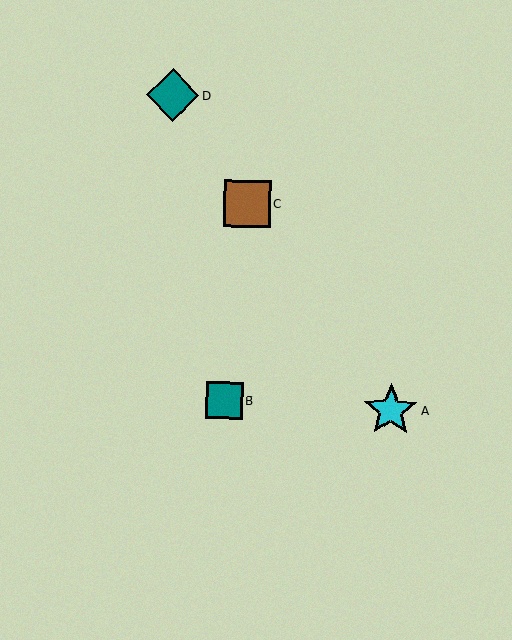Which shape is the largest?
The cyan star (labeled A) is the largest.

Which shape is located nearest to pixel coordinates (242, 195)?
The brown square (labeled C) at (247, 204) is nearest to that location.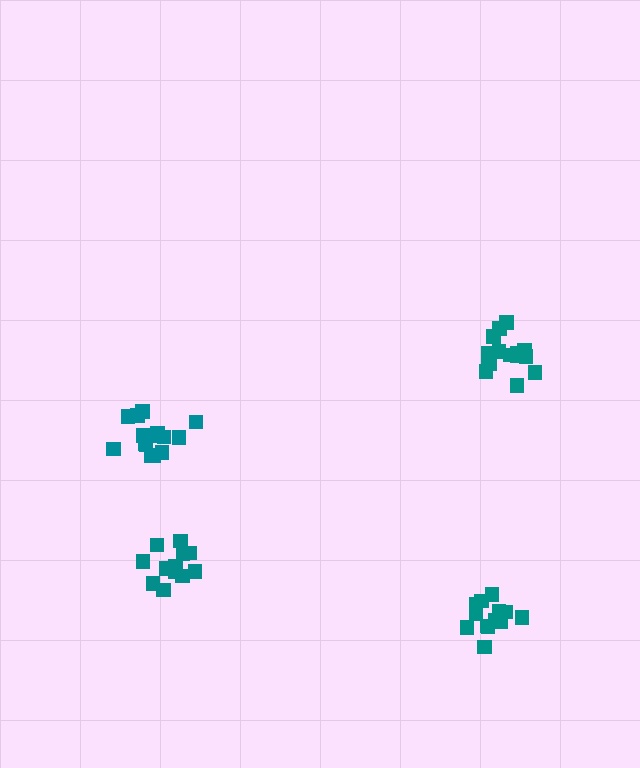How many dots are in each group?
Group 1: 15 dots, Group 2: 15 dots, Group 3: 12 dots, Group 4: 13 dots (55 total).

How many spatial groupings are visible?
There are 4 spatial groupings.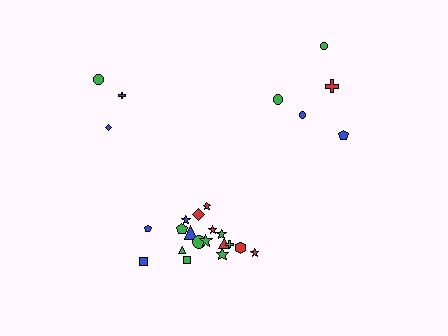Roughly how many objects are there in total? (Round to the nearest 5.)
Roughly 25 objects in total.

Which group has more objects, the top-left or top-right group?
The top-right group.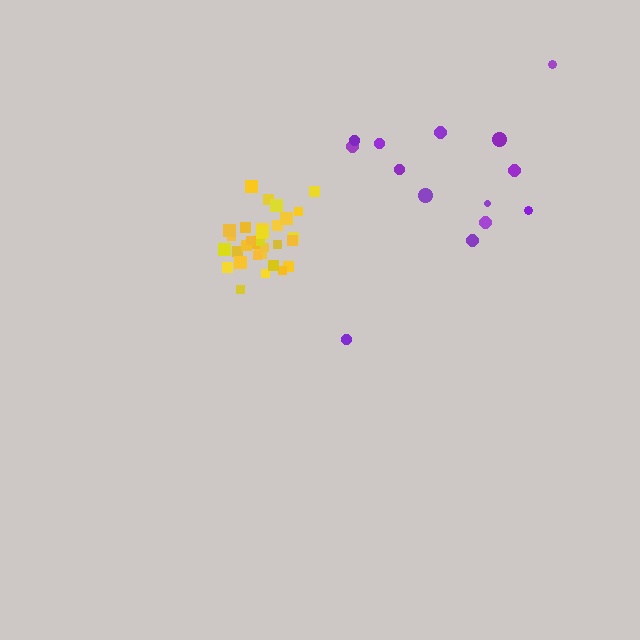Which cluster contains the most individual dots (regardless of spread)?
Yellow (34).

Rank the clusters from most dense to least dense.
yellow, purple.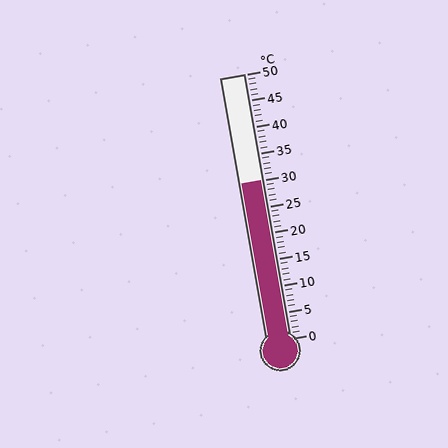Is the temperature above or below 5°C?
The temperature is above 5°C.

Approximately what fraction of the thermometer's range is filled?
The thermometer is filled to approximately 60% of its range.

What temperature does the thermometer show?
The thermometer shows approximately 30°C.